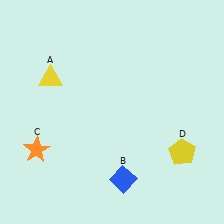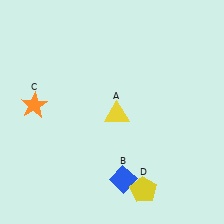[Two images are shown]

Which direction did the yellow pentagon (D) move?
The yellow pentagon (D) moved left.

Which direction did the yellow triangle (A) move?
The yellow triangle (A) moved right.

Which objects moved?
The objects that moved are: the yellow triangle (A), the orange star (C), the yellow pentagon (D).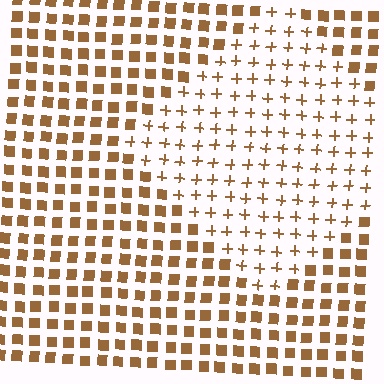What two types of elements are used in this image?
The image uses plus signs inside the diamond region and squares outside it.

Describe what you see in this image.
The image is filled with small brown elements arranged in a uniform grid. A diamond-shaped region contains plus signs, while the surrounding area contains squares. The boundary is defined purely by the change in element shape.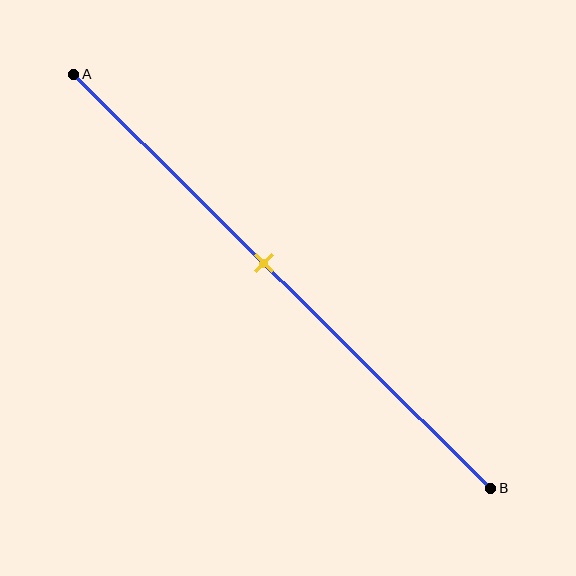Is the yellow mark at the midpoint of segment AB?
No, the mark is at about 45% from A, not at the 50% midpoint.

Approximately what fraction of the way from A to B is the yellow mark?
The yellow mark is approximately 45% of the way from A to B.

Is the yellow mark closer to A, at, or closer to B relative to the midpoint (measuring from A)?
The yellow mark is closer to point A than the midpoint of segment AB.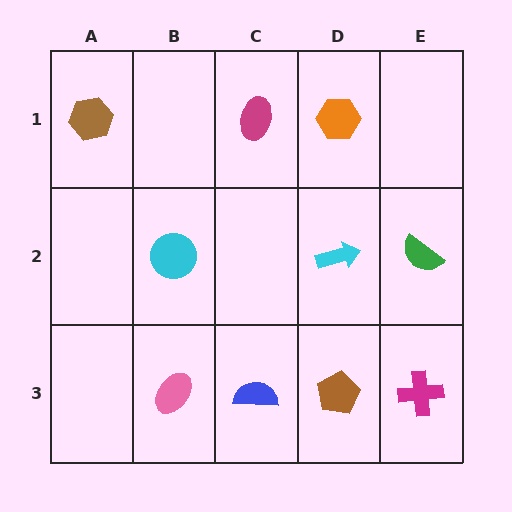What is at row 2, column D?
A cyan arrow.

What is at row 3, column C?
A blue semicircle.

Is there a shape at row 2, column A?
No, that cell is empty.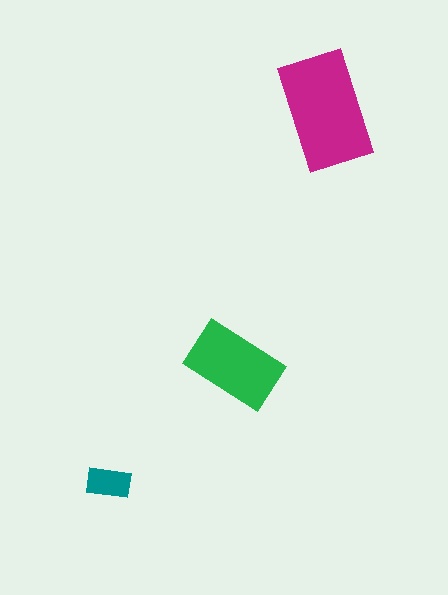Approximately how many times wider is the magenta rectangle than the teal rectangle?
About 2.5 times wider.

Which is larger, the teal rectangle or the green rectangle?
The green one.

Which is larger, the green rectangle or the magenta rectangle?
The magenta one.